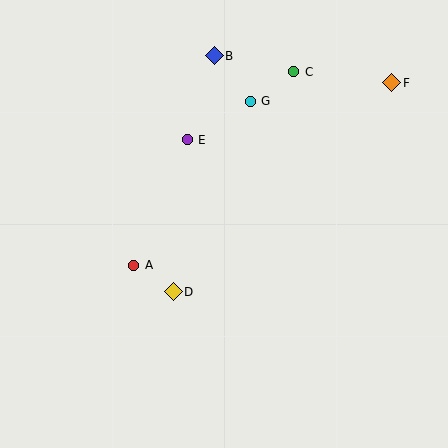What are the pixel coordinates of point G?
Point G is at (250, 101).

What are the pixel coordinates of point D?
Point D is at (173, 292).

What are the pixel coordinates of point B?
Point B is at (214, 56).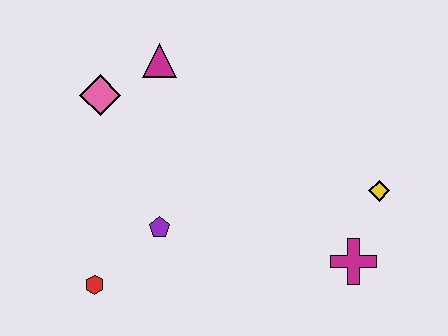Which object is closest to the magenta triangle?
The pink diamond is closest to the magenta triangle.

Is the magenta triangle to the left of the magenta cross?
Yes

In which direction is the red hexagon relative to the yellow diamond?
The red hexagon is to the left of the yellow diamond.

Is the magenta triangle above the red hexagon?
Yes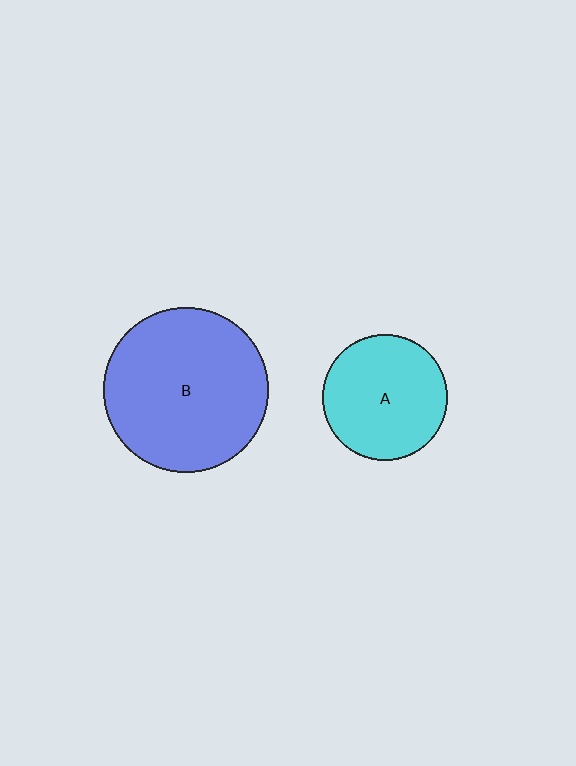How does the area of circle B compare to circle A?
Approximately 1.7 times.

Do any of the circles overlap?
No, none of the circles overlap.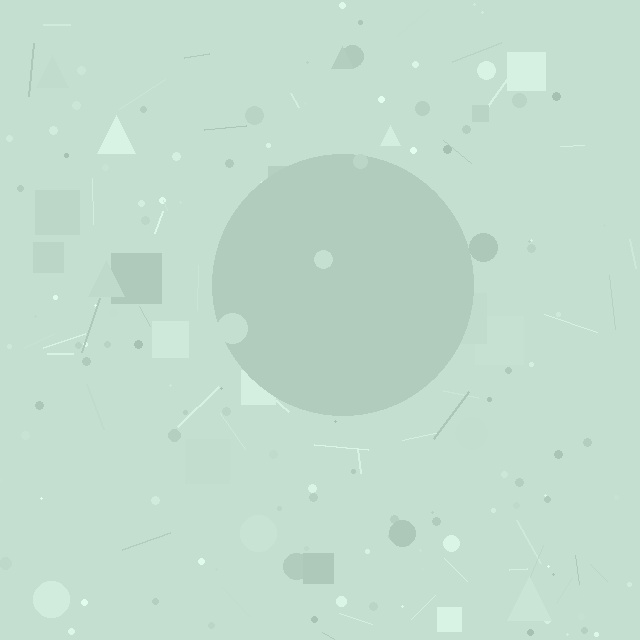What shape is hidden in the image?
A circle is hidden in the image.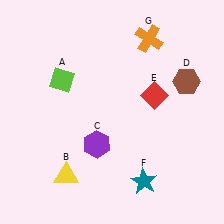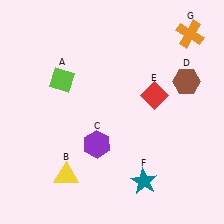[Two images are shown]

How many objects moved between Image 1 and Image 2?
1 object moved between the two images.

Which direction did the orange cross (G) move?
The orange cross (G) moved right.